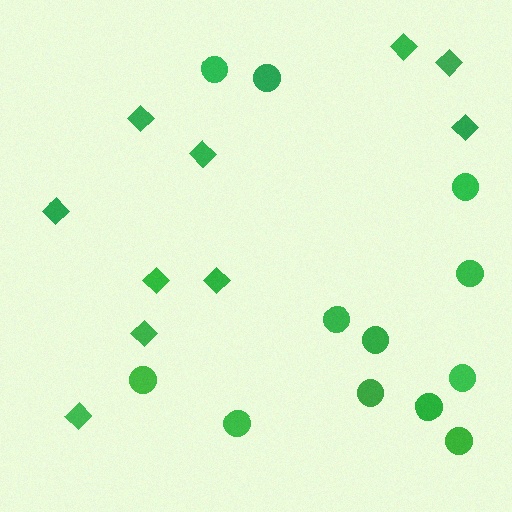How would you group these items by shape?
There are 2 groups: one group of diamonds (10) and one group of circles (12).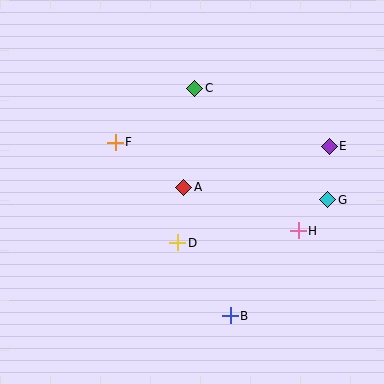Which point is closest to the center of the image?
Point A at (184, 187) is closest to the center.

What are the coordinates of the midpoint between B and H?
The midpoint between B and H is at (264, 273).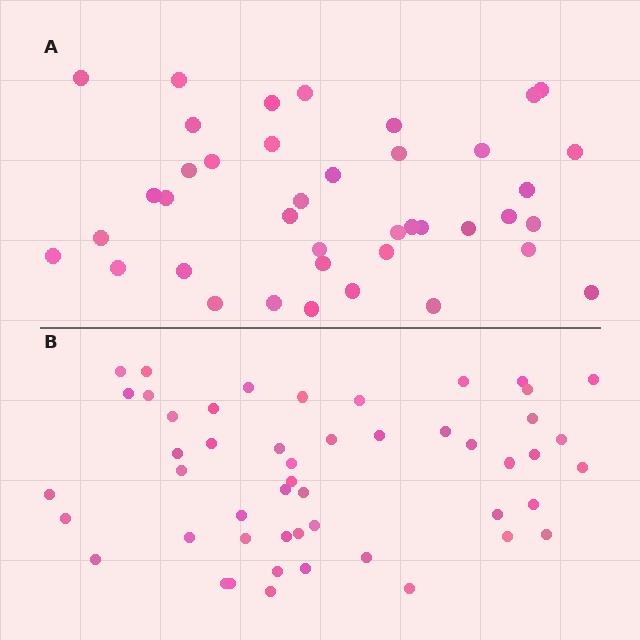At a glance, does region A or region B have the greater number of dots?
Region B (the bottom region) has more dots.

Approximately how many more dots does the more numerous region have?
Region B has roughly 10 or so more dots than region A.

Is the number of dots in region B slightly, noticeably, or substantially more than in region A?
Region B has noticeably more, but not dramatically so. The ratio is roughly 1.2 to 1.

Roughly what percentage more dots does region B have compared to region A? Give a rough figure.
About 25% more.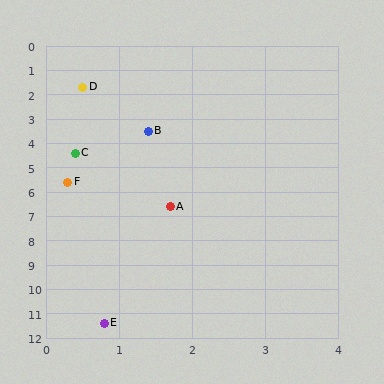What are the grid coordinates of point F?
Point F is at approximately (0.3, 5.6).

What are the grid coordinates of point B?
Point B is at approximately (1.4, 3.5).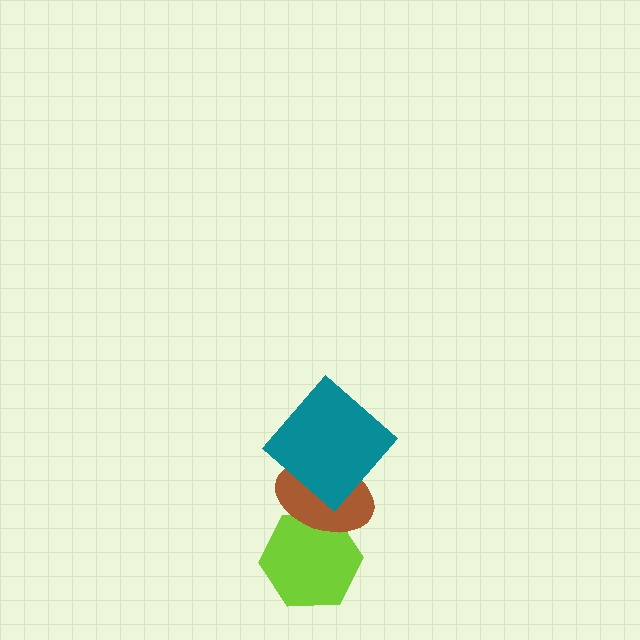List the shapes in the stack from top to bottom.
From top to bottom: the teal diamond, the brown ellipse, the lime hexagon.